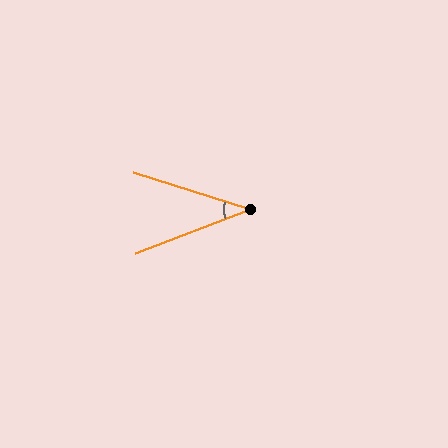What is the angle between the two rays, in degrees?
Approximately 38 degrees.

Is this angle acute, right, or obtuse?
It is acute.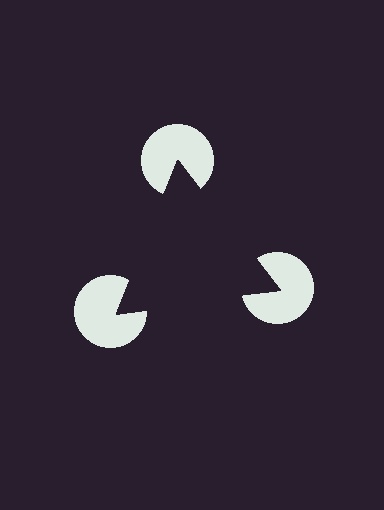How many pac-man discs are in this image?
There are 3 — one at each vertex of the illusory triangle.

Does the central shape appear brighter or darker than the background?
It typically appears slightly darker than the background, even though no actual brightness change is drawn.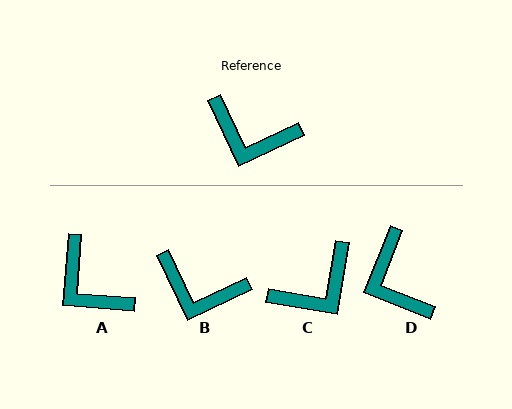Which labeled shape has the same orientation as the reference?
B.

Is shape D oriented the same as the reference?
No, it is off by about 47 degrees.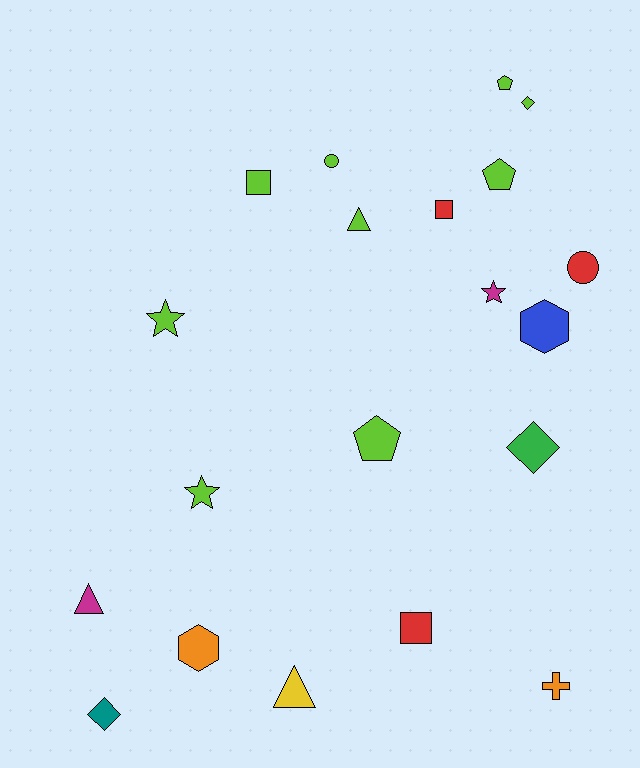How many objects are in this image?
There are 20 objects.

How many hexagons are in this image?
There are 2 hexagons.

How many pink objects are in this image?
There are no pink objects.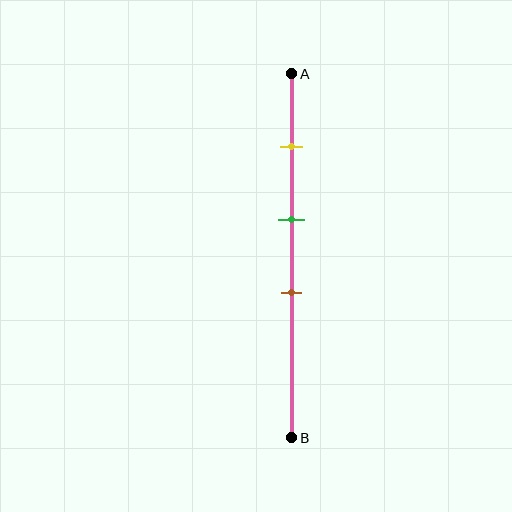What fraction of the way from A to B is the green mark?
The green mark is approximately 40% (0.4) of the way from A to B.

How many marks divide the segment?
There are 3 marks dividing the segment.